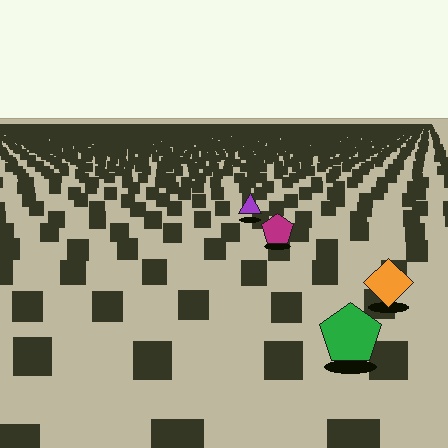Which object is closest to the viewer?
The green pentagon is closest. The texture marks near it are larger and more spread out.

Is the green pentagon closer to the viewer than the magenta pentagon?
Yes. The green pentagon is closer — you can tell from the texture gradient: the ground texture is coarser near it.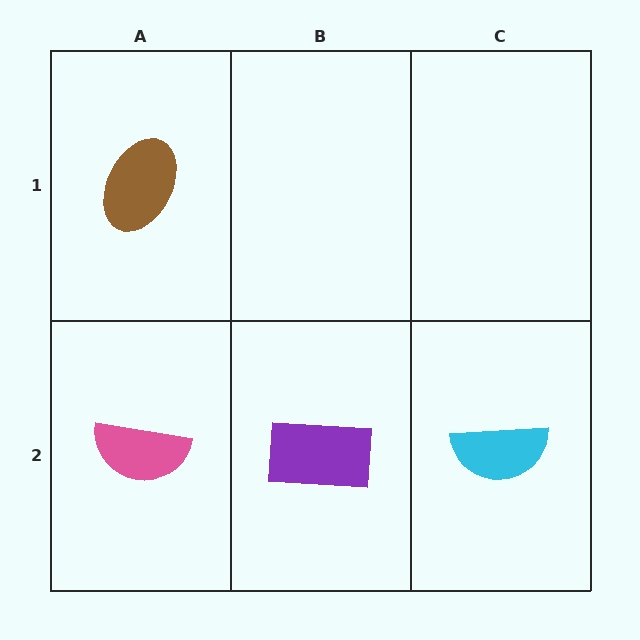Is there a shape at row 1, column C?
No, that cell is empty.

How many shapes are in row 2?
3 shapes.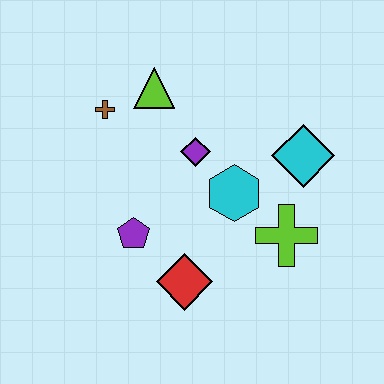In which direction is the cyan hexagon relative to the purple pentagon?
The cyan hexagon is to the right of the purple pentagon.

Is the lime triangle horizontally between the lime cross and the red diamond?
No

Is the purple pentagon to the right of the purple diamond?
No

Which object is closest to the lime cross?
The cyan hexagon is closest to the lime cross.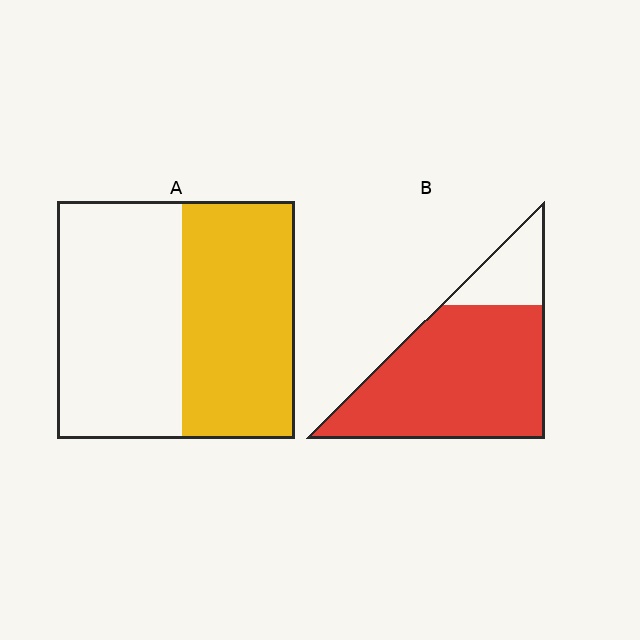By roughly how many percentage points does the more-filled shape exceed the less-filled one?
By roughly 35 percentage points (B over A).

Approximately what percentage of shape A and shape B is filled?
A is approximately 45% and B is approximately 80%.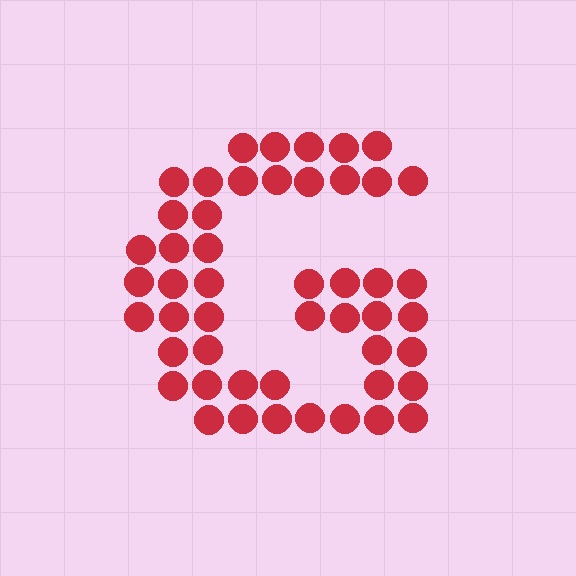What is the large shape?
The large shape is the letter G.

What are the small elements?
The small elements are circles.